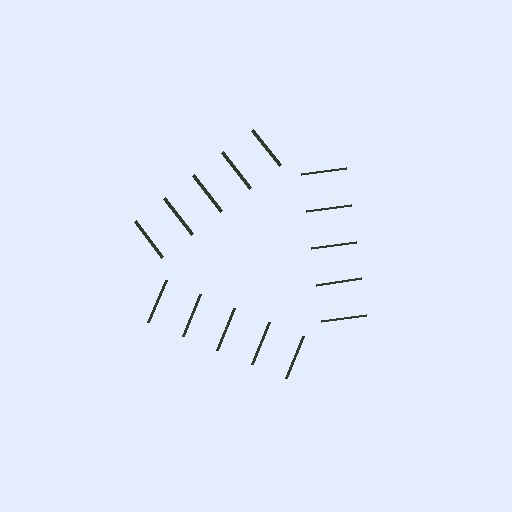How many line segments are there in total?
15 — 5 along each of the 3 edges.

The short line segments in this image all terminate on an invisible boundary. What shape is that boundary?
An illusory triangle — the line segments terminate on its edges but no continuous stroke is drawn.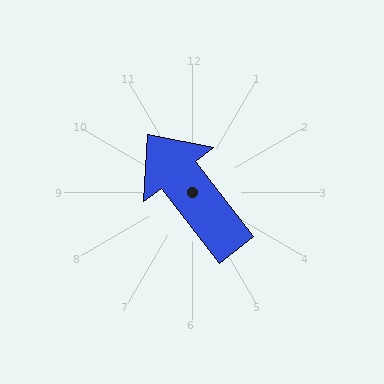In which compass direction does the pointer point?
Northwest.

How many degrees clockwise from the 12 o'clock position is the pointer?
Approximately 322 degrees.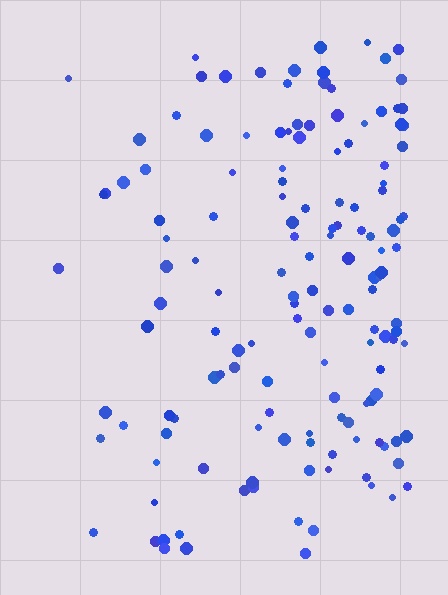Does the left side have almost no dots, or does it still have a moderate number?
Still a moderate number, just noticeably fewer than the right.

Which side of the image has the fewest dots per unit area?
The left.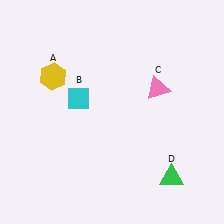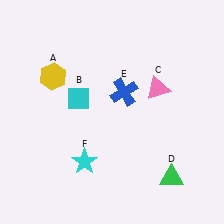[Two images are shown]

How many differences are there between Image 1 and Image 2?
There are 2 differences between the two images.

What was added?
A blue cross (E), a cyan star (F) were added in Image 2.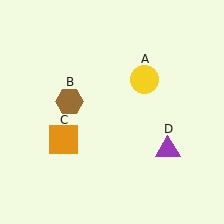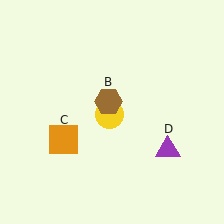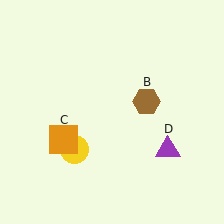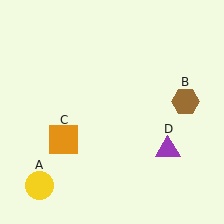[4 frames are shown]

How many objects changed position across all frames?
2 objects changed position: yellow circle (object A), brown hexagon (object B).